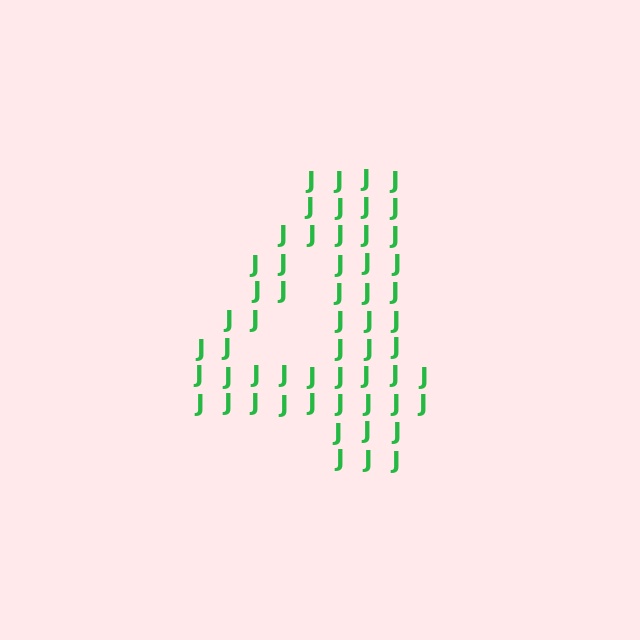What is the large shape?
The large shape is the digit 4.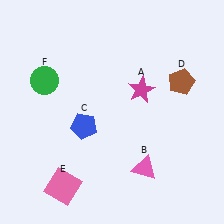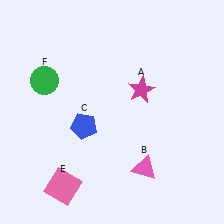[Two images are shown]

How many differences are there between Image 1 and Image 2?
There is 1 difference between the two images.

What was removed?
The brown pentagon (D) was removed in Image 2.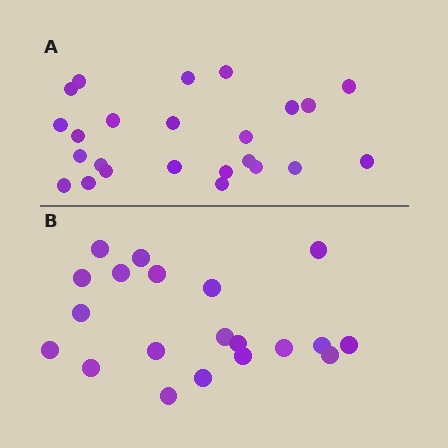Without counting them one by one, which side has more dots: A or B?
Region A (the top region) has more dots.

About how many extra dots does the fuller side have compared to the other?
Region A has about 4 more dots than region B.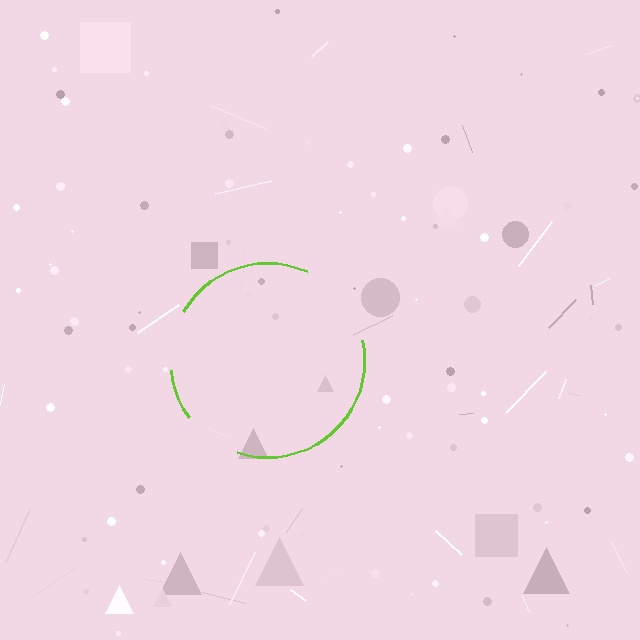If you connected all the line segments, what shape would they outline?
They would outline a circle.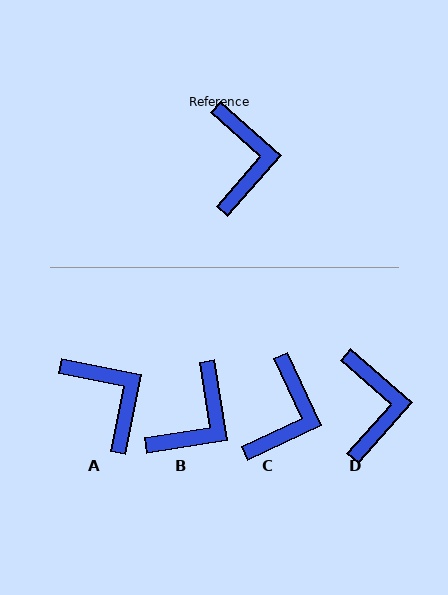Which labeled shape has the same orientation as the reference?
D.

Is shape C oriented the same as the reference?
No, it is off by about 24 degrees.